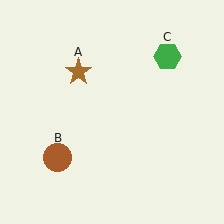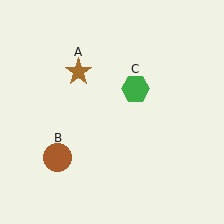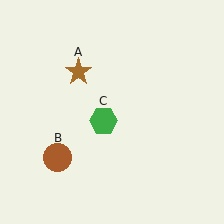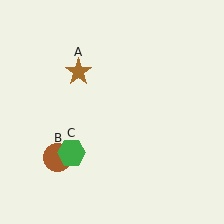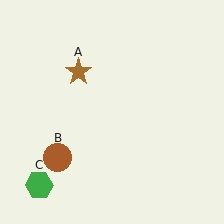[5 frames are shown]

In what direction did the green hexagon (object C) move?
The green hexagon (object C) moved down and to the left.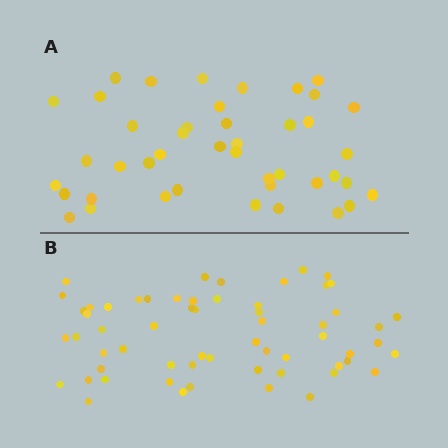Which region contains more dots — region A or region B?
Region B (the bottom region) has more dots.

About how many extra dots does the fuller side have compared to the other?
Region B has approximately 15 more dots than region A.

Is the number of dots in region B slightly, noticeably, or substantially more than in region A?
Region B has noticeably more, but not dramatically so. The ratio is roughly 1.4 to 1.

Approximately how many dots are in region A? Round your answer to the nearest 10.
About 40 dots. (The exact count is 43, which rounds to 40.)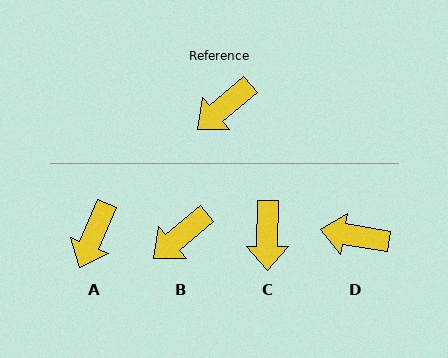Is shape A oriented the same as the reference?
No, it is off by about 26 degrees.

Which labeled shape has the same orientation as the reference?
B.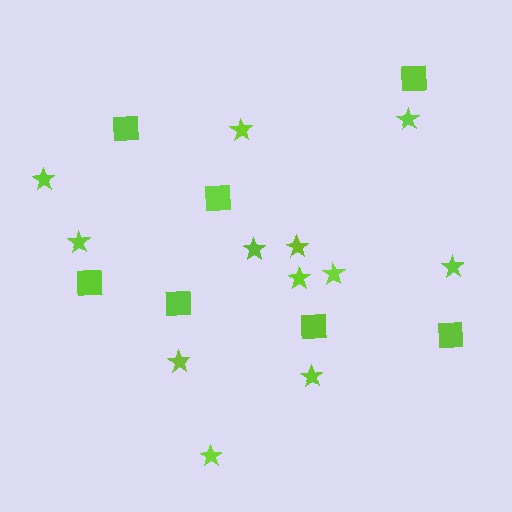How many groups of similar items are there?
There are 2 groups: one group of squares (7) and one group of stars (12).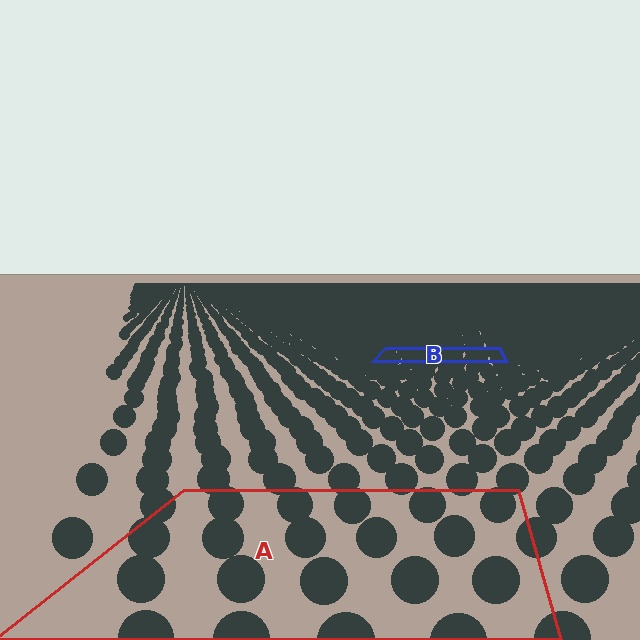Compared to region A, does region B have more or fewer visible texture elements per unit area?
Region B has more texture elements per unit area — they are packed more densely because it is farther away.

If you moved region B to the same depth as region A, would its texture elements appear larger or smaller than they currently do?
They would appear larger. At a closer depth, the same texture elements are projected at a bigger on-screen size.